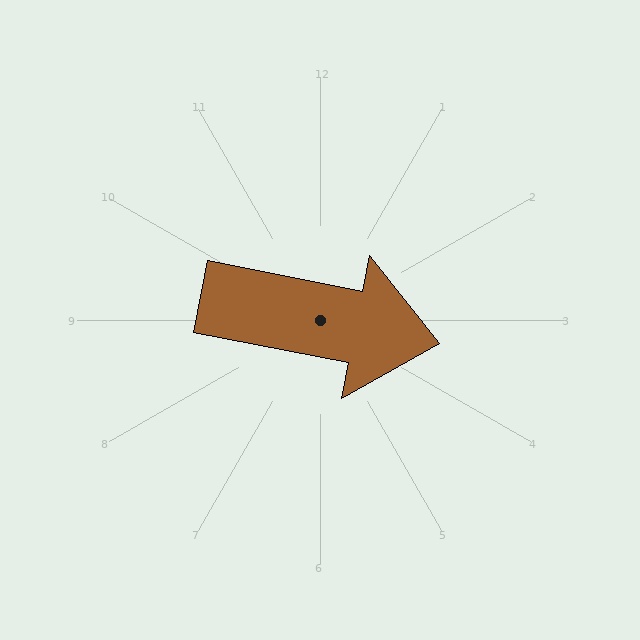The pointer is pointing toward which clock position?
Roughly 3 o'clock.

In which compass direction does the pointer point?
East.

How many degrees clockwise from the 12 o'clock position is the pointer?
Approximately 101 degrees.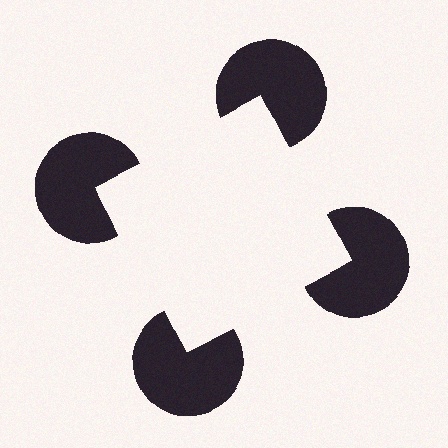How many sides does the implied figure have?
4 sides.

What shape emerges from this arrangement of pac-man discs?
An illusory square — its edges are inferred from the aligned wedge cuts in the pac-man discs, not physically drawn.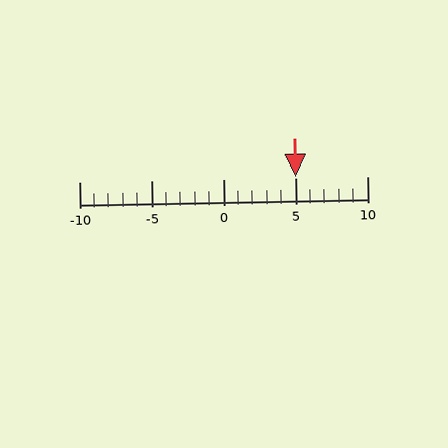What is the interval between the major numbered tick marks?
The major tick marks are spaced 5 units apart.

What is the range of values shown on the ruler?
The ruler shows values from -10 to 10.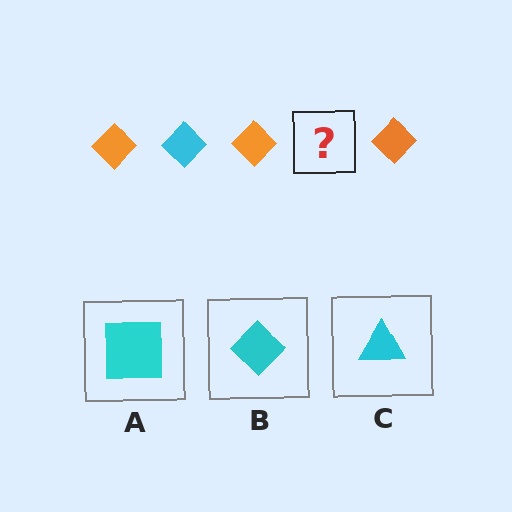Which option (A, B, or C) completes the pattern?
B.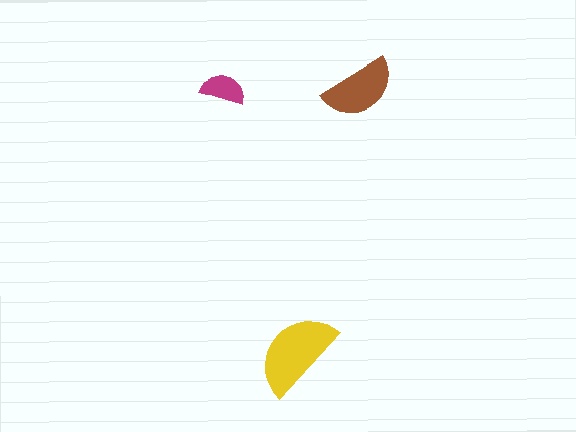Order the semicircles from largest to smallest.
the yellow one, the brown one, the magenta one.